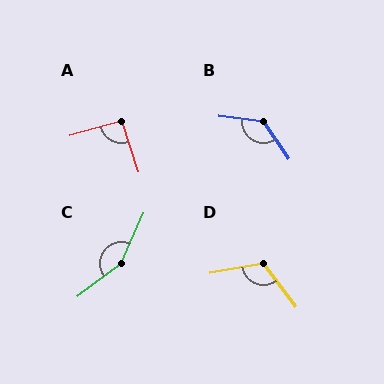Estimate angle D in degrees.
Approximately 117 degrees.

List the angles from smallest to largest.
A (92°), D (117°), B (132°), C (151°).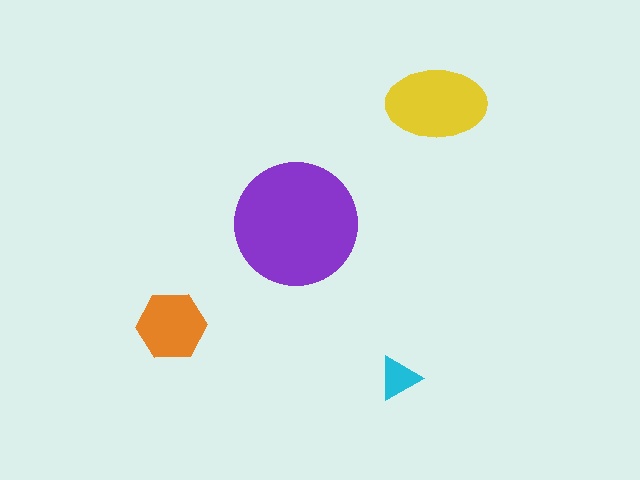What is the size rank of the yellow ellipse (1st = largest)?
2nd.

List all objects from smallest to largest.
The cyan triangle, the orange hexagon, the yellow ellipse, the purple circle.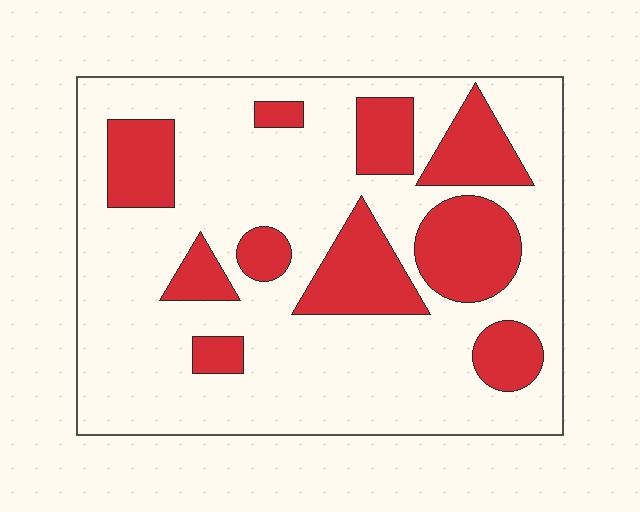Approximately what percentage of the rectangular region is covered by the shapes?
Approximately 25%.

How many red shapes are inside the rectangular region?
10.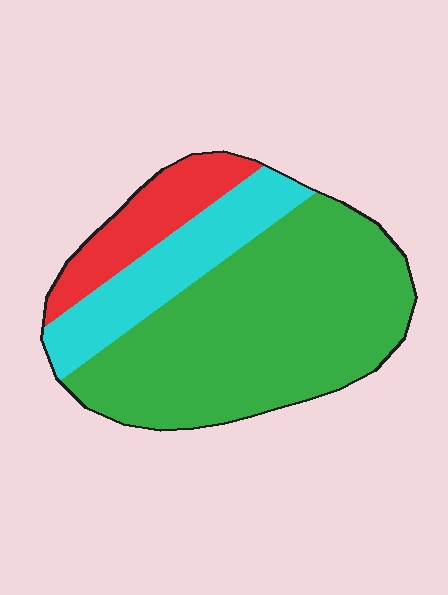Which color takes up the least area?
Red, at roughly 15%.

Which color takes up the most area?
Green, at roughly 65%.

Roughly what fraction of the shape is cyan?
Cyan takes up about one fifth (1/5) of the shape.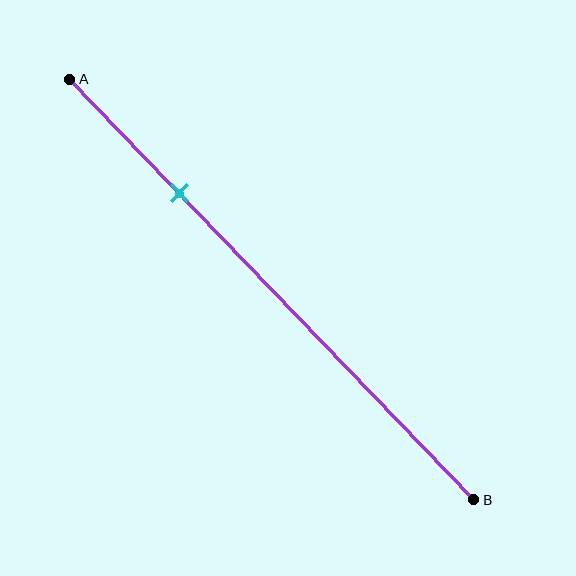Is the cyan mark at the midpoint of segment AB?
No, the mark is at about 25% from A, not at the 50% midpoint.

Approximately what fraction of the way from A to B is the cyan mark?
The cyan mark is approximately 25% of the way from A to B.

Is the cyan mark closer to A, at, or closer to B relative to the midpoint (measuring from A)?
The cyan mark is closer to point A than the midpoint of segment AB.